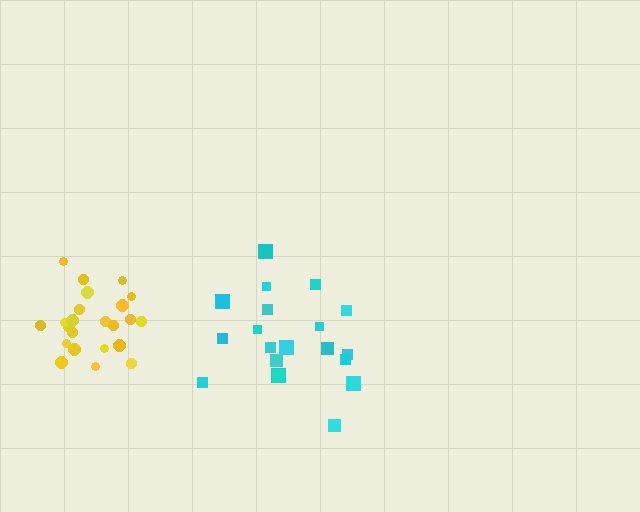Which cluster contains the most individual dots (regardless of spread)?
Yellow (23).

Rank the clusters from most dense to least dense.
yellow, cyan.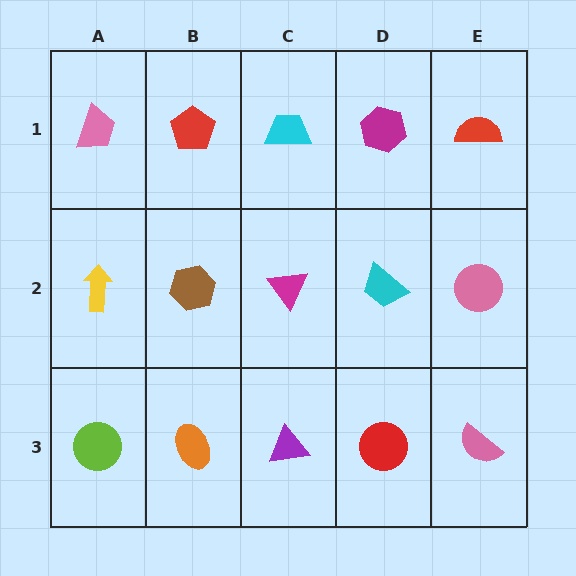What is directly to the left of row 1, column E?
A magenta hexagon.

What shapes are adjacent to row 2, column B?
A red pentagon (row 1, column B), an orange ellipse (row 3, column B), a yellow arrow (row 2, column A), a magenta triangle (row 2, column C).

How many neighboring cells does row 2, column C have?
4.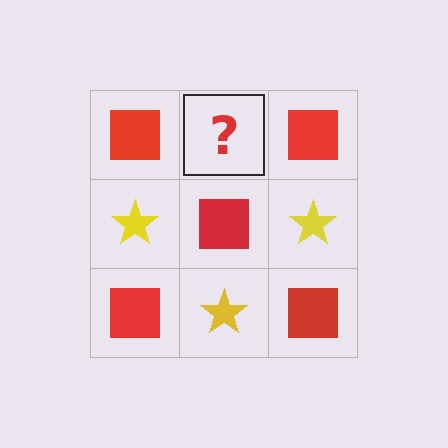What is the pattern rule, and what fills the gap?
The rule is that it alternates red square and yellow star in a checkerboard pattern. The gap should be filled with a yellow star.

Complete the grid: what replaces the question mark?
The question mark should be replaced with a yellow star.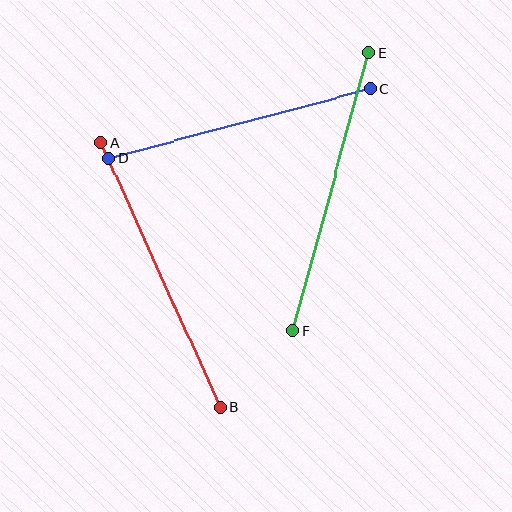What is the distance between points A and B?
The distance is approximately 291 pixels.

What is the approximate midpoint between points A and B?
The midpoint is at approximately (161, 275) pixels.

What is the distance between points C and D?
The distance is approximately 270 pixels.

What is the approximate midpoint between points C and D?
The midpoint is at approximately (240, 124) pixels.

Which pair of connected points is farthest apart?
Points A and B are farthest apart.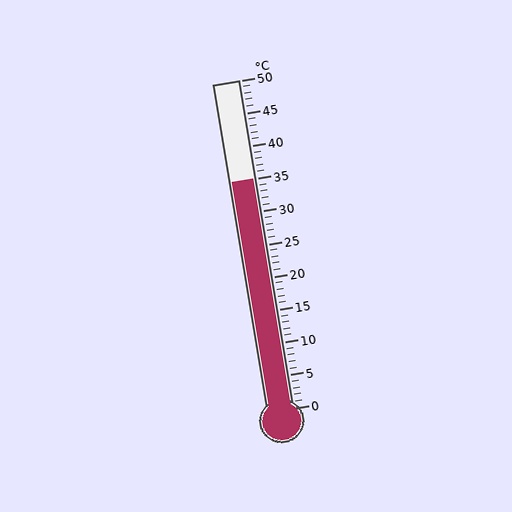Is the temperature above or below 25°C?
The temperature is above 25°C.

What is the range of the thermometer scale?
The thermometer scale ranges from 0°C to 50°C.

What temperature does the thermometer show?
The thermometer shows approximately 35°C.